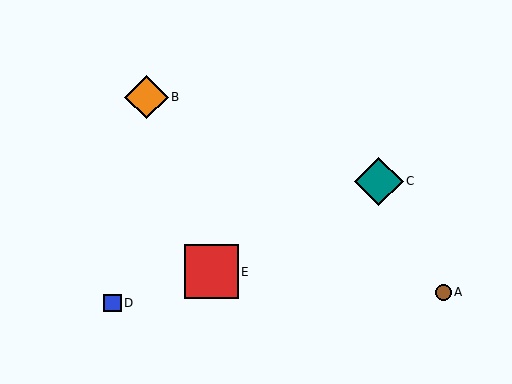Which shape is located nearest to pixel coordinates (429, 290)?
The brown circle (labeled A) at (443, 292) is nearest to that location.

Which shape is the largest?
The red square (labeled E) is the largest.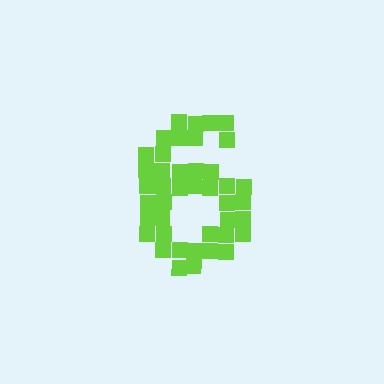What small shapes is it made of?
It is made of small squares.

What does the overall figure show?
The overall figure shows the digit 6.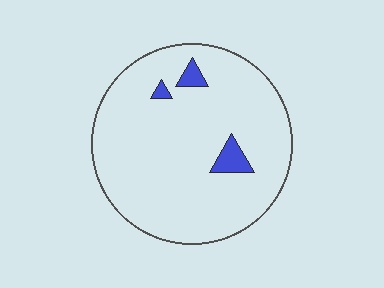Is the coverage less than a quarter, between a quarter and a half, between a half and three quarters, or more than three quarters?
Less than a quarter.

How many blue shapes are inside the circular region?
3.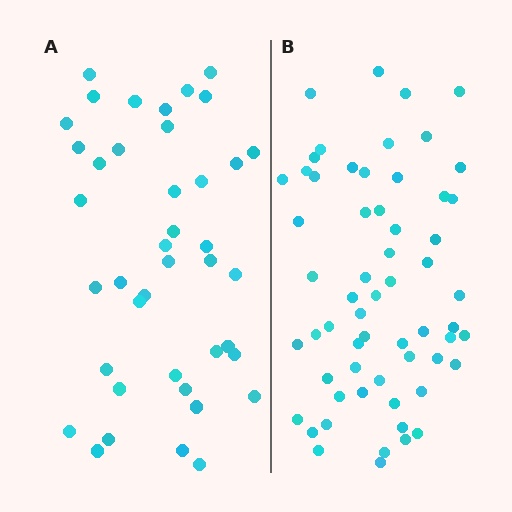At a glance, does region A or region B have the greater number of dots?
Region B (the right region) has more dots.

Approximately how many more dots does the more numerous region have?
Region B has approximately 20 more dots than region A.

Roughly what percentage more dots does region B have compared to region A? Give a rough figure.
About 45% more.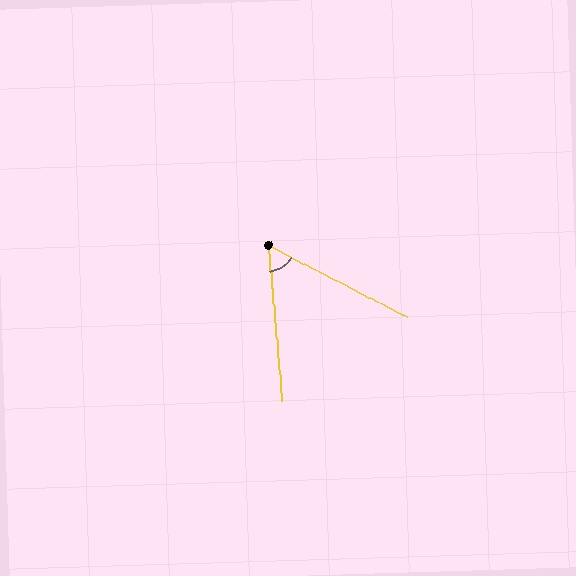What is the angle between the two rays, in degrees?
Approximately 58 degrees.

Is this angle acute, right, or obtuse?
It is acute.